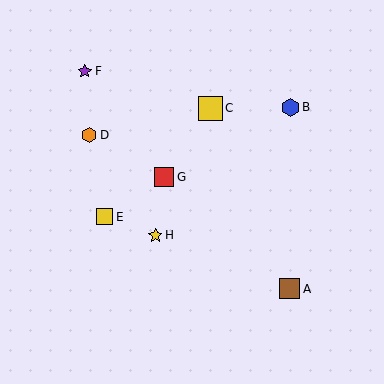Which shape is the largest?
The yellow square (labeled C) is the largest.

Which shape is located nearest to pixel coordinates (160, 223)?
The yellow star (labeled H) at (155, 235) is nearest to that location.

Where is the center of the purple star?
The center of the purple star is at (85, 71).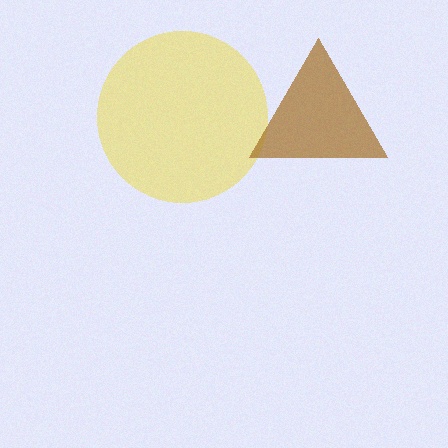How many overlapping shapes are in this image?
There are 2 overlapping shapes in the image.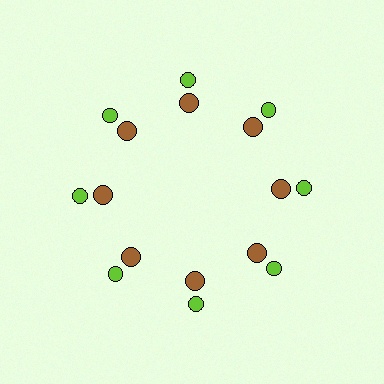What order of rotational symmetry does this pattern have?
This pattern has 8-fold rotational symmetry.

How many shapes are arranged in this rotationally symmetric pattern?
There are 16 shapes, arranged in 8 groups of 2.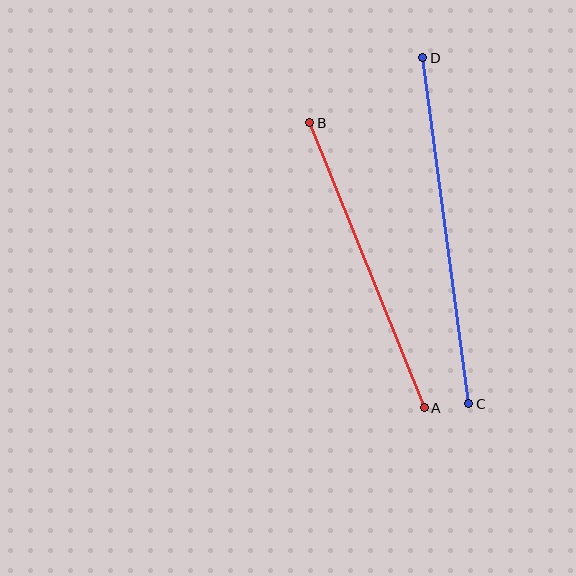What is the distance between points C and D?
The distance is approximately 349 pixels.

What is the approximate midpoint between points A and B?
The midpoint is at approximately (367, 265) pixels.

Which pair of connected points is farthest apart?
Points C and D are farthest apart.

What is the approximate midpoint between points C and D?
The midpoint is at approximately (446, 231) pixels.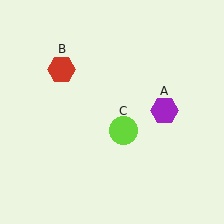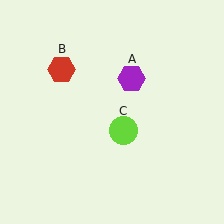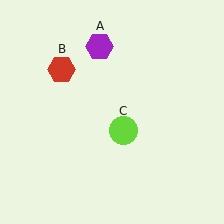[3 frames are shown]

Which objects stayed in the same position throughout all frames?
Red hexagon (object B) and lime circle (object C) remained stationary.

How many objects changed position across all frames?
1 object changed position: purple hexagon (object A).